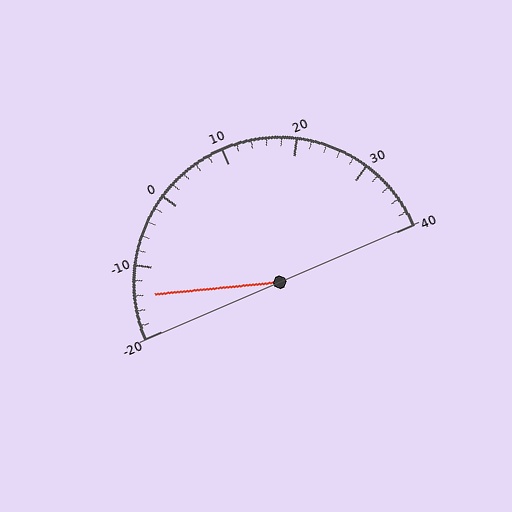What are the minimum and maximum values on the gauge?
The gauge ranges from -20 to 40.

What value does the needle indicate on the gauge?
The needle indicates approximately -14.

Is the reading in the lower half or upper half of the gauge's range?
The reading is in the lower half of the range (-20 to 40).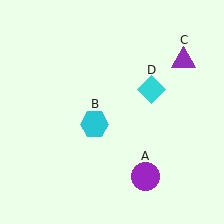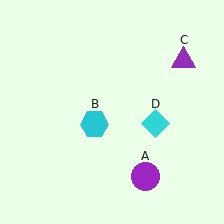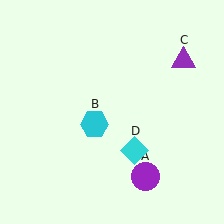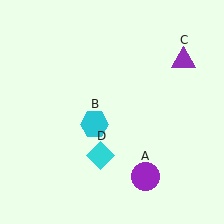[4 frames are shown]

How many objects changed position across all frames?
1 object changed position: cyan diamond (object D).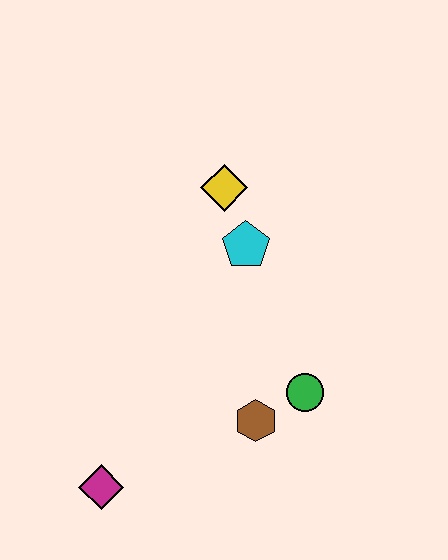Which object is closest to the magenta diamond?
The brown hexagon is closest to the magenta diamond.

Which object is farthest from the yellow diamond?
The magenta diamond is farthest from the yellow diamond.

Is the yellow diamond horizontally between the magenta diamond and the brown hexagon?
Yes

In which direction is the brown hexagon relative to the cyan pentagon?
The brown hexagon is below the cyan pentagon.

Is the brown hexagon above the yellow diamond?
No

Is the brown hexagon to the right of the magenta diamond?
Yes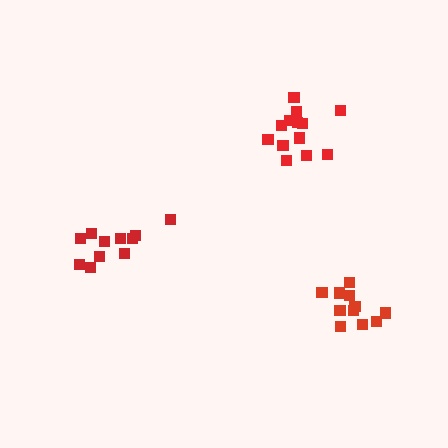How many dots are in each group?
Group 1: 13 dots, Group 2: 11 dots, Group 3: 11 dots (35 total).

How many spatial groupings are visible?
There are 3 spatial groupings.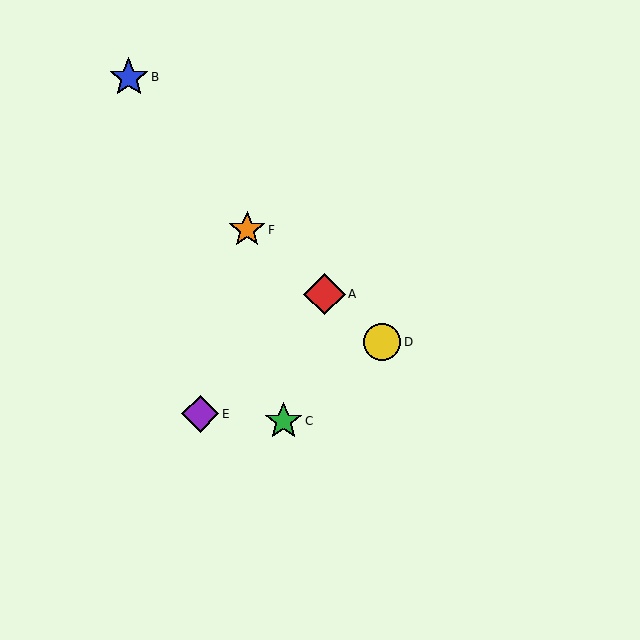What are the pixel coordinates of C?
Object C is at (284, 421).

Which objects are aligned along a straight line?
Objects A, D, F are aligned along a straight line.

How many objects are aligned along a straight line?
3 objects (A, D, F) are aligned along a straight line.